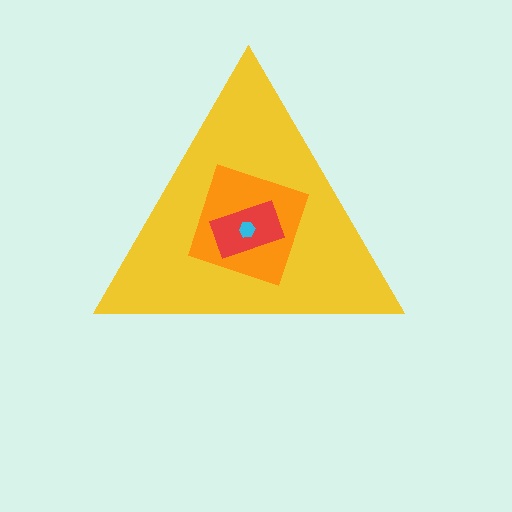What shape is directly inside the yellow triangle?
The orange square.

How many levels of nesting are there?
4.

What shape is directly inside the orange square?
The red rectangle.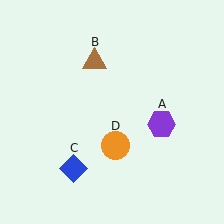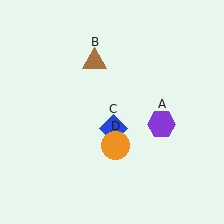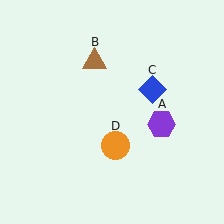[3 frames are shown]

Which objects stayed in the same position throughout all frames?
Purple hexagon (object A) and brown triangle (object B) and orange circle (object D) remained stationary.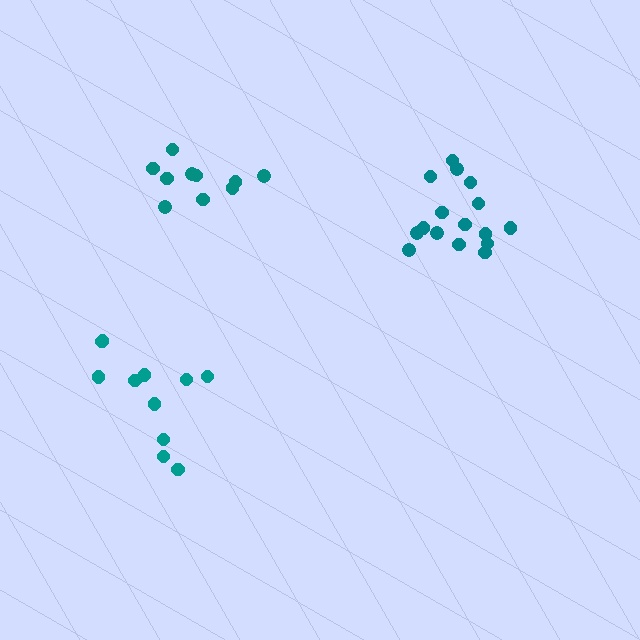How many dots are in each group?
Group 1: 10 dots, Group 2: 16 dots, Group 3: 11 dots (37 total).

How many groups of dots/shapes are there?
There are 3 groups.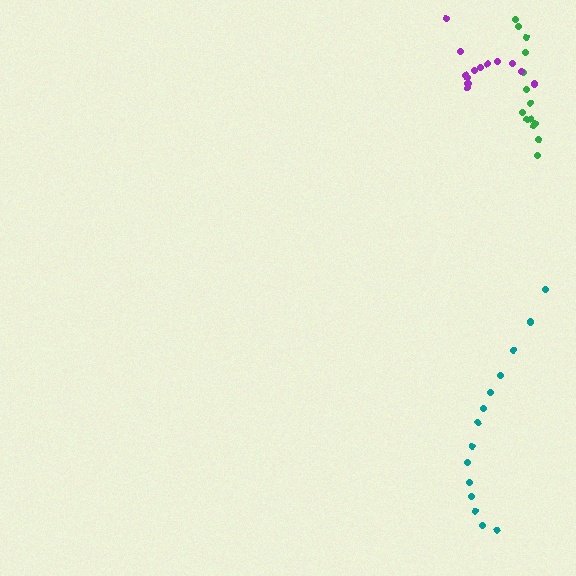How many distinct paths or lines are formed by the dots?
There are 3 distinct paths.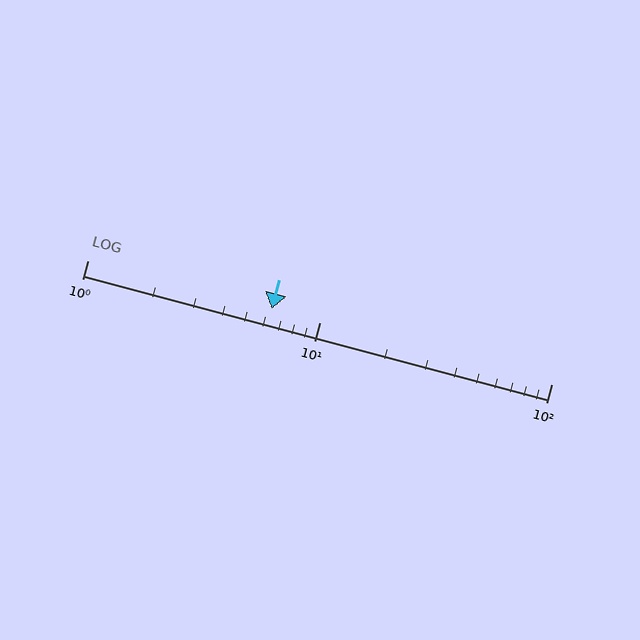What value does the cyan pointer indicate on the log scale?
The pointer indicates approximately 6.2.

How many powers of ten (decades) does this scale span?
The scale spans 2 decades, from 1 to 100.